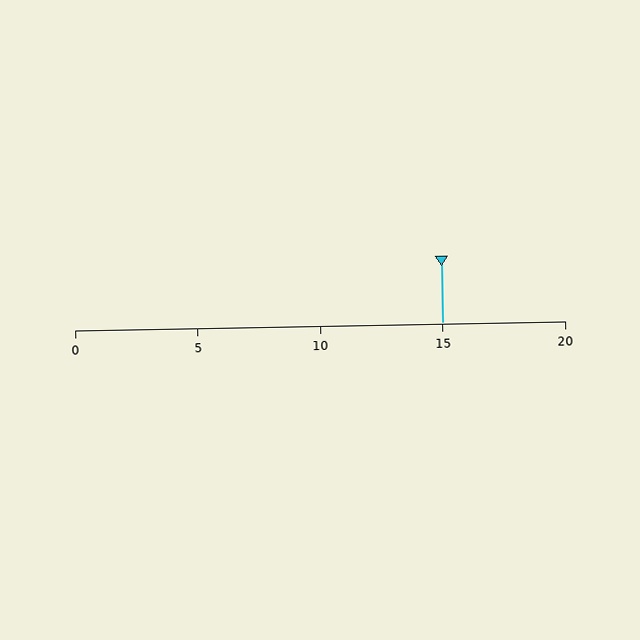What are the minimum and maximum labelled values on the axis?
The axis runs from 0 to 20.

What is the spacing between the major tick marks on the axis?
The major ticks are spaced 5 apart.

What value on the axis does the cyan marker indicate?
The marker indicates approximately 15.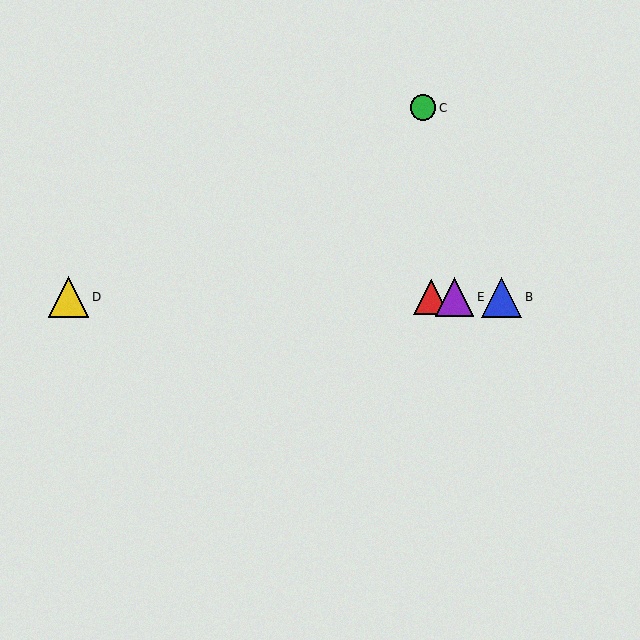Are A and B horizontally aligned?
Yes, both are at y≈297.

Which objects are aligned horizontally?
Objects A, B, D, E are aligned horizontally.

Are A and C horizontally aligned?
No, A is at y≈297 and C is at y≈108.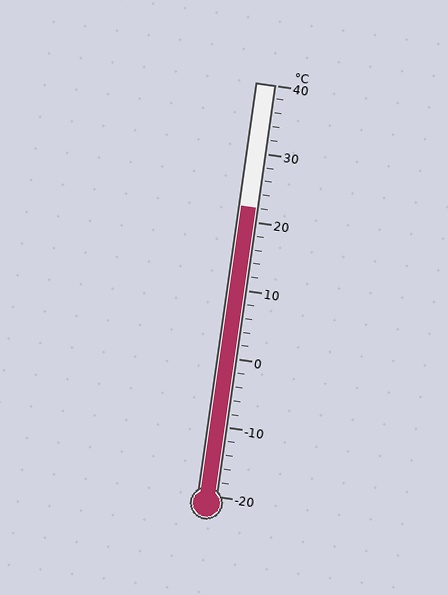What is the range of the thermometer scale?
The thermometer scale ranges from -20°C to 40°C.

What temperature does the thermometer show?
The thermometer shows approximately 22°C.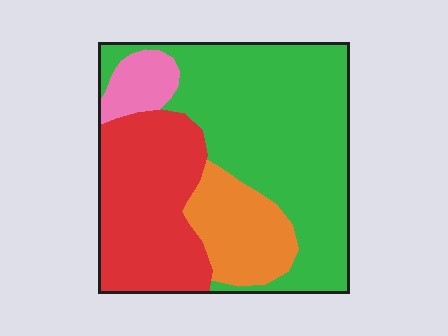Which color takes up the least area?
Pink, at roughly 5%.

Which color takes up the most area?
Green, at roughly 50%.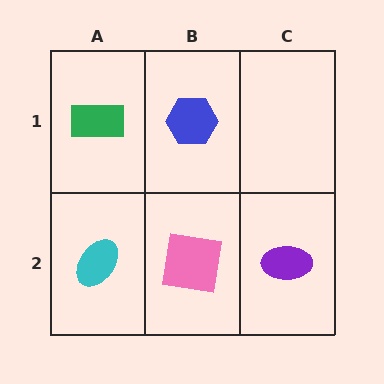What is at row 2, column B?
A pink square.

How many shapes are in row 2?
3 shapes.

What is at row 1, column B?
A blue hexagon.